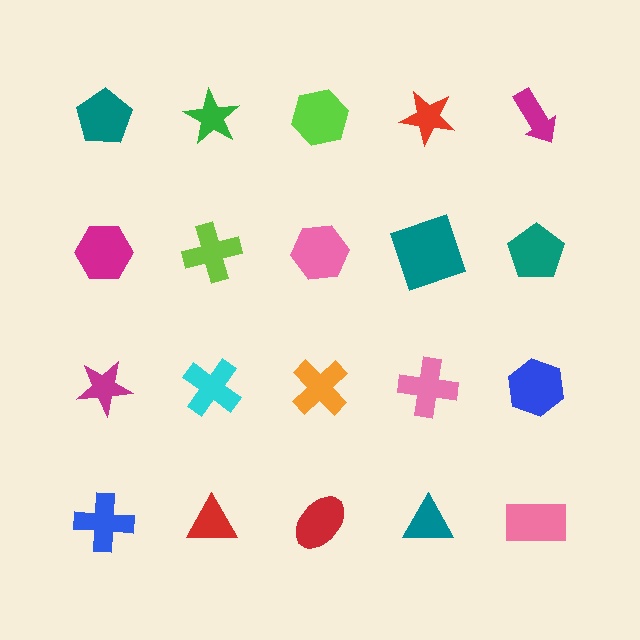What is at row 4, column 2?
A red triangle.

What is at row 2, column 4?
A teal square.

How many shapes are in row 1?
5 shapes.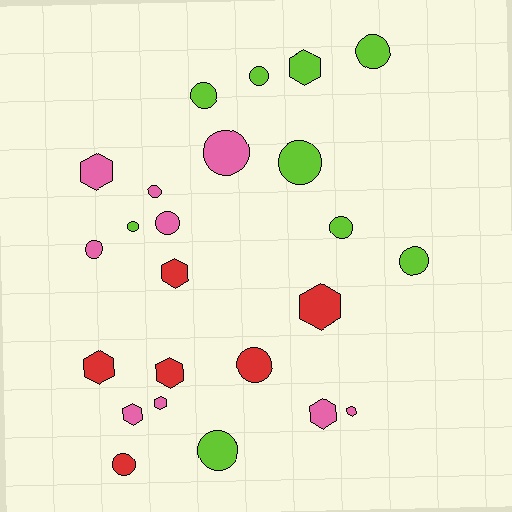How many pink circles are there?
There are 4 pink circles.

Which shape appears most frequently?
Circle, with 14 objects.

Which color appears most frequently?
Lime, with 9 objects.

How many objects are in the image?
There are 24 objects.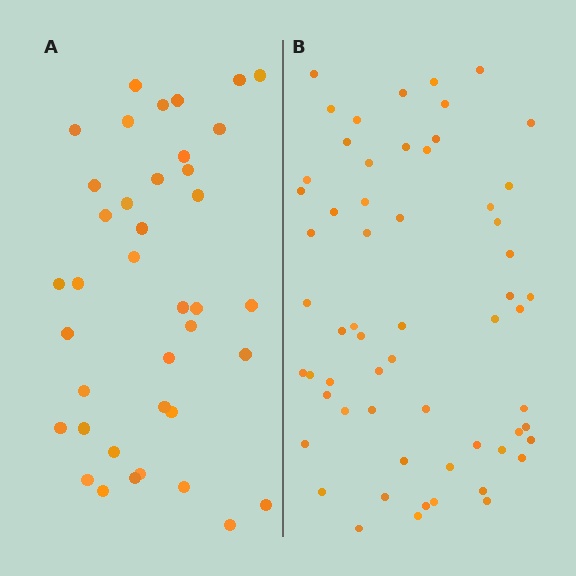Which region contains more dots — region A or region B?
Region B (the right region) has more dots.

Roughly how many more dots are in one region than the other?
Region B has approximately 20 more dots than region A.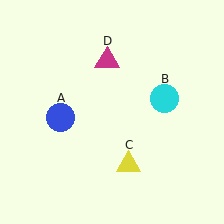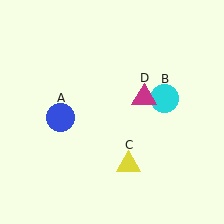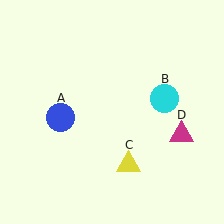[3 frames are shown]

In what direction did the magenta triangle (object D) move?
The magenta triangle (object D) moved down and to the right.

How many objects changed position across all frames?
1 object changed position: magenta triangle (object D).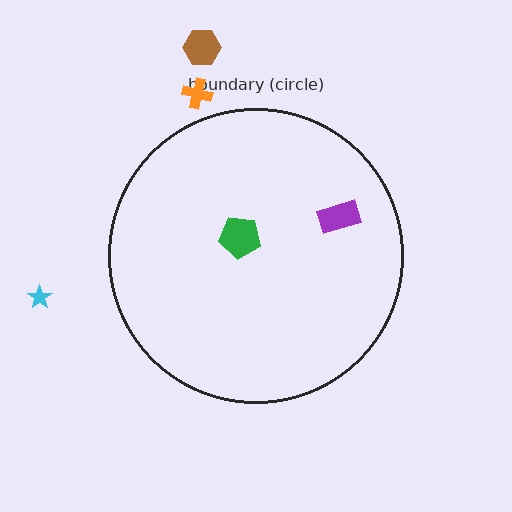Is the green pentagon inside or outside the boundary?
Inside.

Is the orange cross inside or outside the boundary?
Outside.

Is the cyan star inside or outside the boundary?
Outside.